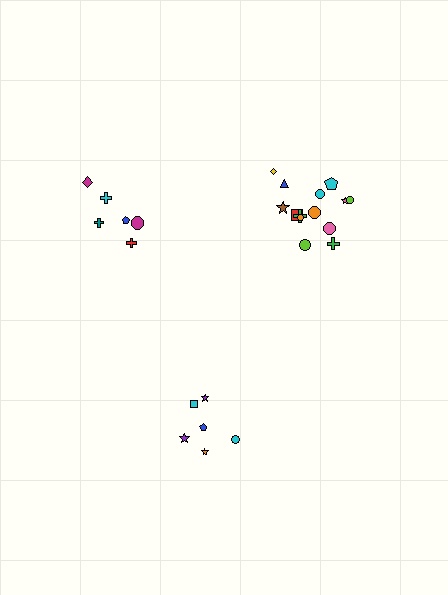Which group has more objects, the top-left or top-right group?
The top-right group.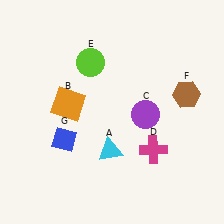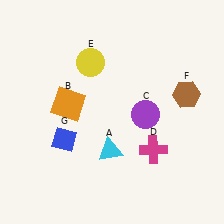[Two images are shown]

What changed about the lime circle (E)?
In Image 1, E is lime. In Image 2, it changed to yellow.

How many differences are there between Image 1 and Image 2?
There is 1 difference between the two images.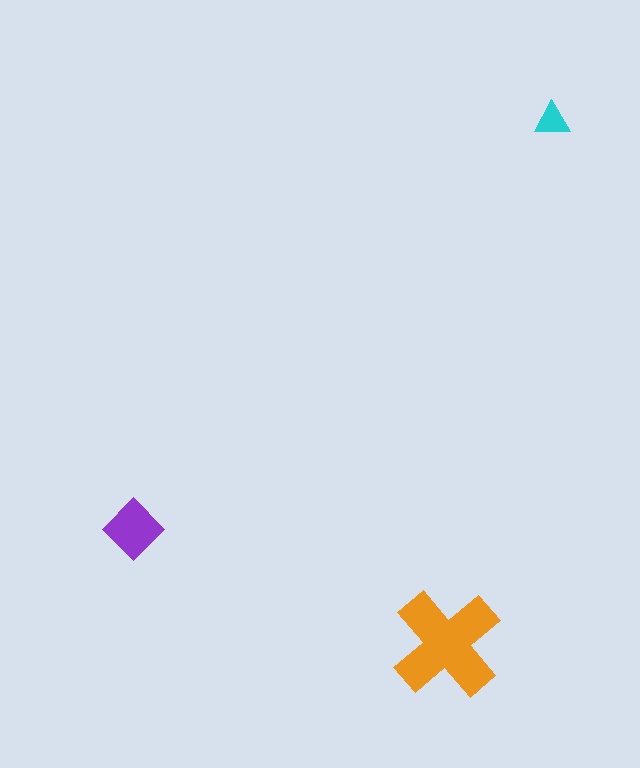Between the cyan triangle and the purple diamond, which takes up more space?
The purple diamond.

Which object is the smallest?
The cyan triangle.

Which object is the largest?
The orange cross.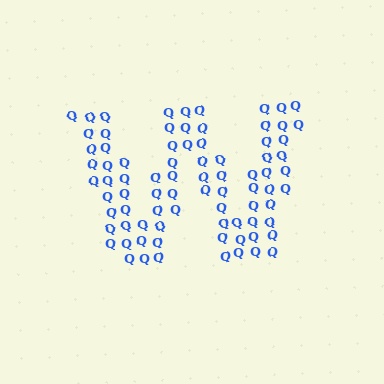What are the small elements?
The small elements are letter Q's.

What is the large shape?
The large shape is the letter W.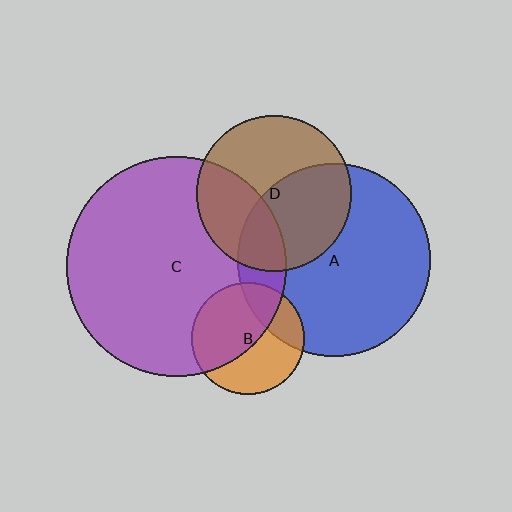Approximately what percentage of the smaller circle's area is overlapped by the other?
Approximately 35%.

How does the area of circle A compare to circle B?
Approximately 2.9 times.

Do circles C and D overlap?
Yes.